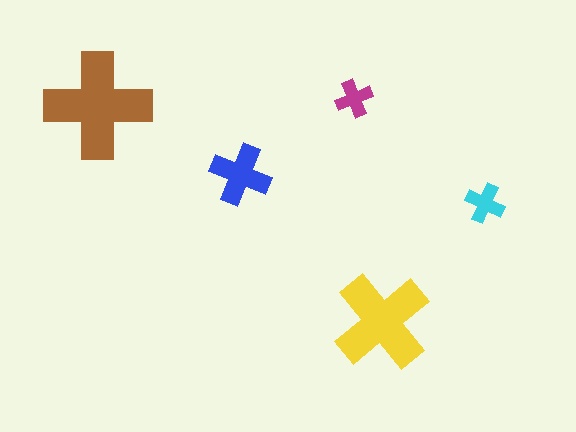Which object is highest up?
The magenta cross is topmost.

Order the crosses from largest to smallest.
the brown one, the yellow one, the blue one, the cyan one, the magenta one.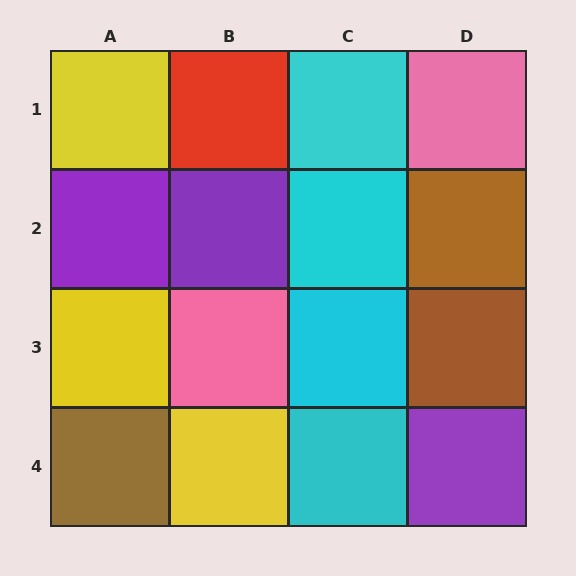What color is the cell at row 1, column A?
Yellow.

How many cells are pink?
2 cells are pink.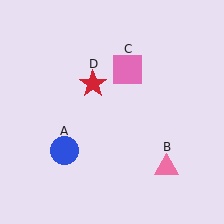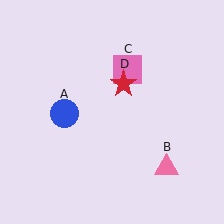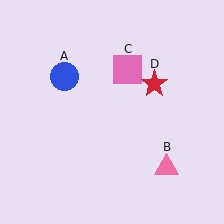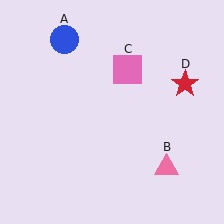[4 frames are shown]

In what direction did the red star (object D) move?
The red star (object D) moved right.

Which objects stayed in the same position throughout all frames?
Pink triangle (object B) and pink square (object C) remained stationary.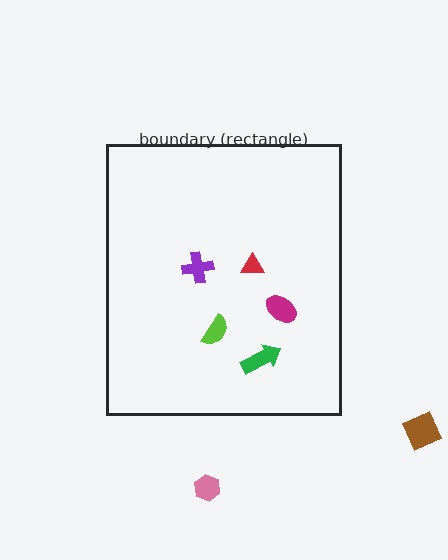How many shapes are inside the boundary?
5 inside, 2 outside.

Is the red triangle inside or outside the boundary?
Inside.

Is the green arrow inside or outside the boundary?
Inside.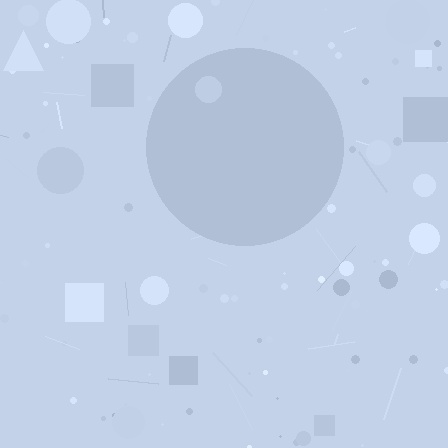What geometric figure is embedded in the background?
A circle is embedded in the background.